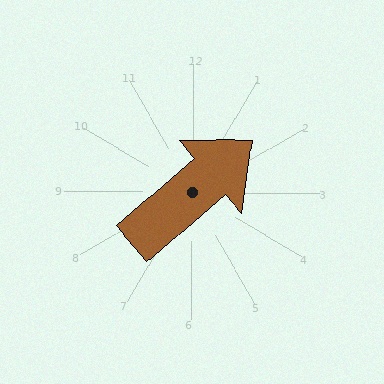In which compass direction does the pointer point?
Northeast.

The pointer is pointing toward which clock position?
Roughly 2 o'clock.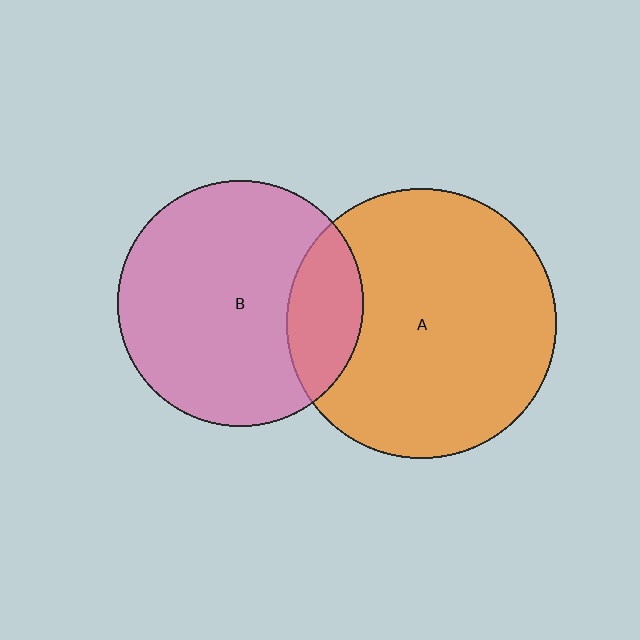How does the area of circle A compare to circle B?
Approximately 1.2 times.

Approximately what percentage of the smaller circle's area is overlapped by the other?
Approximately 20%.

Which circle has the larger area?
Circle A (orange).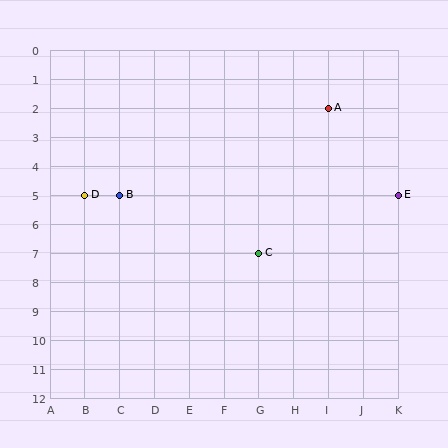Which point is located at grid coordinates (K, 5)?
Point E is at (K, 5).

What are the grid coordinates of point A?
Point A is at grid coordinates (I, 2).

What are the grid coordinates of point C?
Point C is at grid coordinates (G, 7).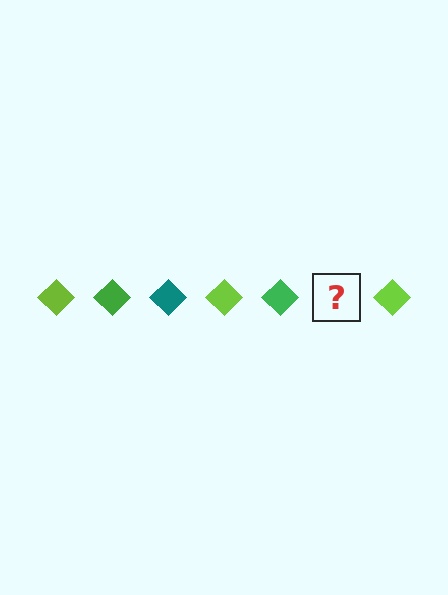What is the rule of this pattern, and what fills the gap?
The rule is that the pattern cycles through lime, green, teal diamonds. The gap should be filled with a teal diamond.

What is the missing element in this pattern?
The missing element is a teal diamond.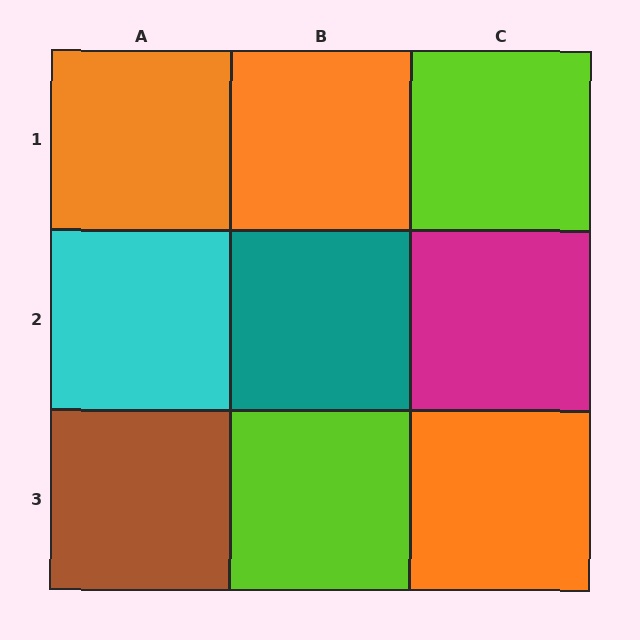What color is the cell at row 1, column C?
Lime.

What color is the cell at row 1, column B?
Orange.